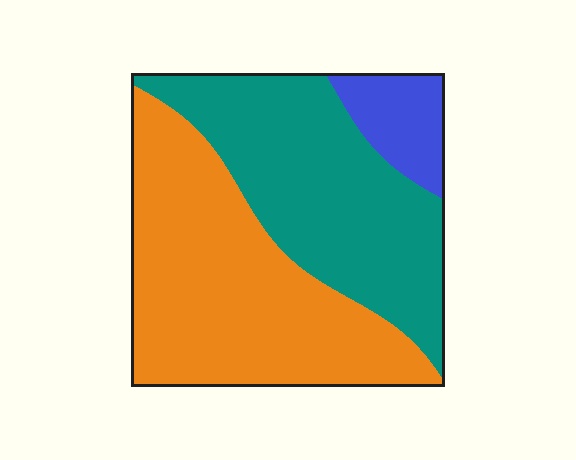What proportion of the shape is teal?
Teal covers around 40% of the shape.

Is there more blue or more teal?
Teal.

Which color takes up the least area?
Blue, at roughly 10%.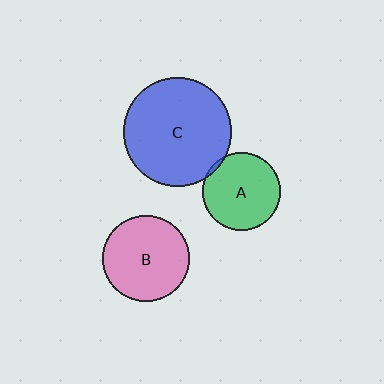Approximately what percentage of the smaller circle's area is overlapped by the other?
Approximately 5%.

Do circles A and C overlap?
Yes.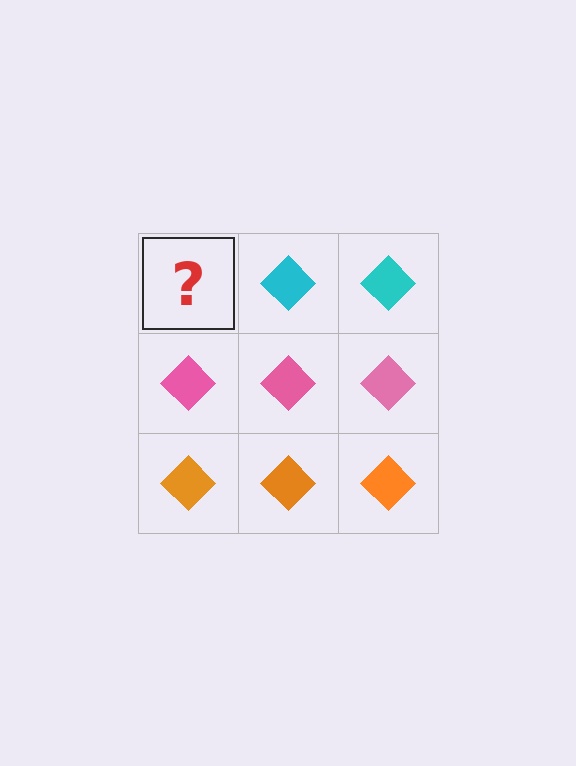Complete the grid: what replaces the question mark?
The question mark should be replaced with a cyan diamond.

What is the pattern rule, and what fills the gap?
The rule is that each row has a consistent color. The gap should be filled with a cyan diamond.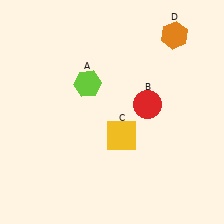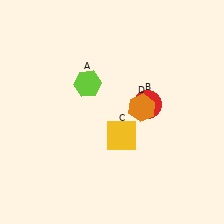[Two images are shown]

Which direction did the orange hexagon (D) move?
The orange hexagon (D) moved down.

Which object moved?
The orange hexagon (D) moved down.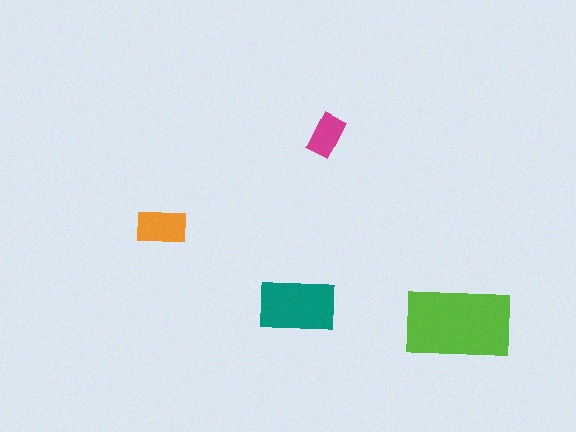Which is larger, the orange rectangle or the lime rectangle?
The lime one.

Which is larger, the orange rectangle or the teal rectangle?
The teal one.